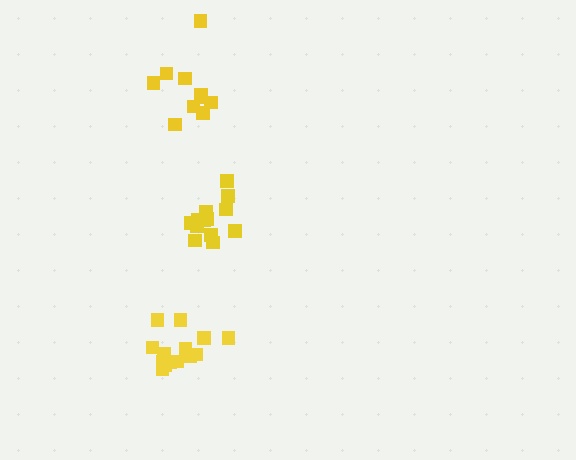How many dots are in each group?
Group 1: 13 dots, Group 2: 14 dots, Group 3: 10 dots (37 total).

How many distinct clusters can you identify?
There are 3 distinct clusters.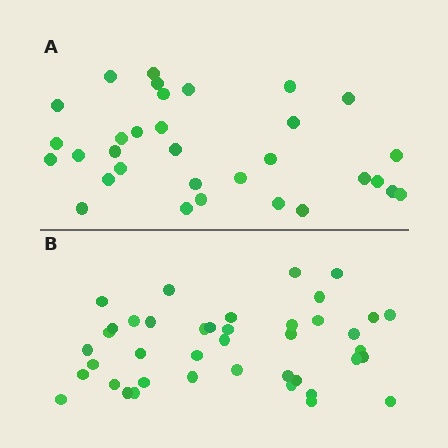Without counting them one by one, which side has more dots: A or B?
Region B (the bottom region) has more dots.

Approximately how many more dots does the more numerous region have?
Region B has roughly 8 or so more dots than region A.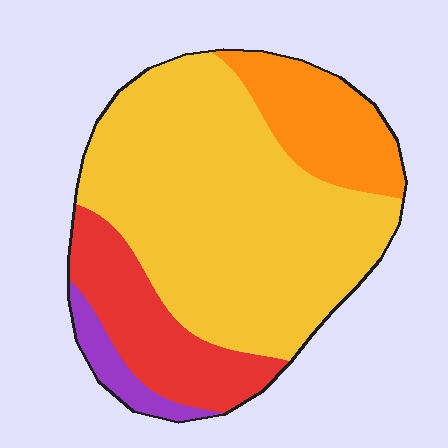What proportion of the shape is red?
Red takes up between a sixth and a third of the shape.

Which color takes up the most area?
Yellow, at roughly 60%.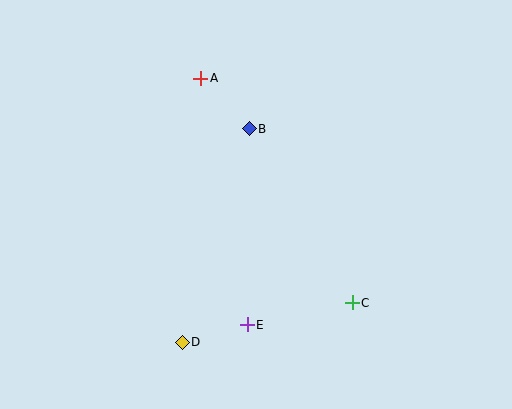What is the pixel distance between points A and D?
The distance between A and D is 265 pixels.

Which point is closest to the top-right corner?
Point B is closest to the top-right corner.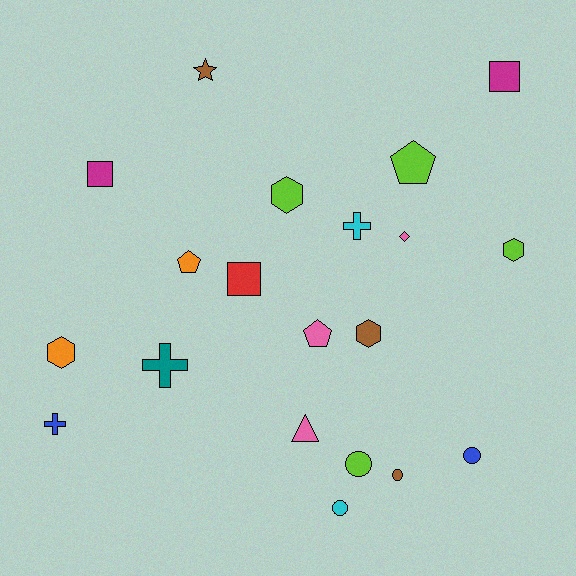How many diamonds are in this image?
There is 1 diamond.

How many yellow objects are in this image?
There are no yellow objects.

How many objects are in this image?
There are 20 objects.